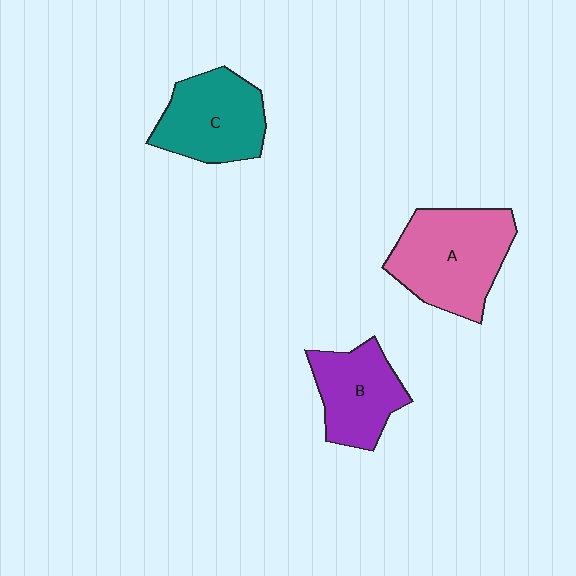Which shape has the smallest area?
Shape B (purple).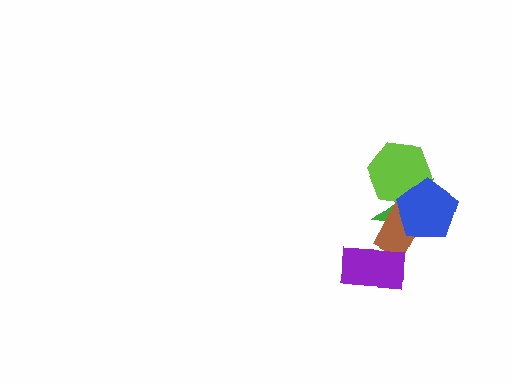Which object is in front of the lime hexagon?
The blue pentagon is in front of the lime hexagon.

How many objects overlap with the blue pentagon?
3 objects overlap with the blue pentagon.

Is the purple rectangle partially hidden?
No, no other shape covers it.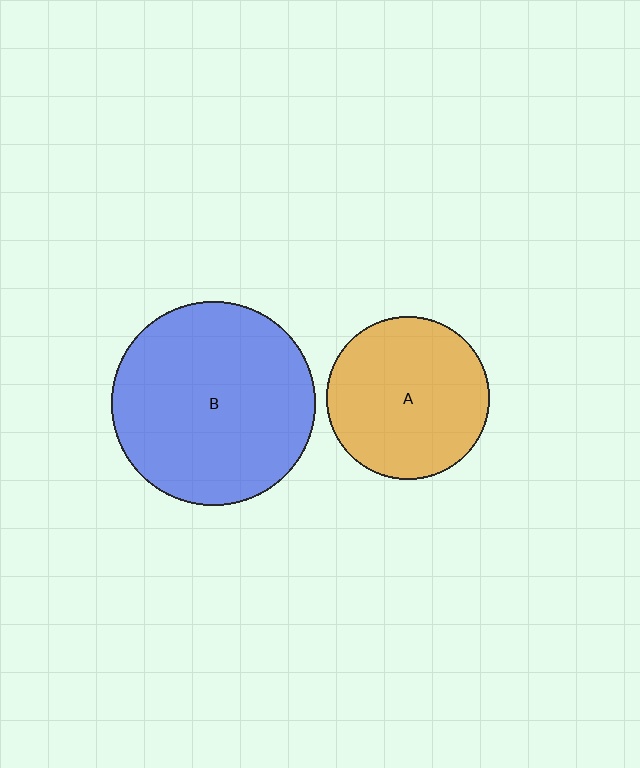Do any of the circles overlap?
No, none of the circles overlap.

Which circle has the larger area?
Circle B (blue).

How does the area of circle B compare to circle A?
Approximately 1.6 times.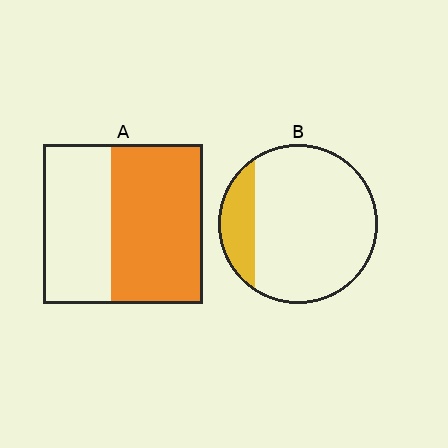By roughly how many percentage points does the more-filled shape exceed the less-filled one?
By roughly 40 percentage points (A over B).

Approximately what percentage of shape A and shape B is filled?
A is approximately 55% and B is approximately 15%.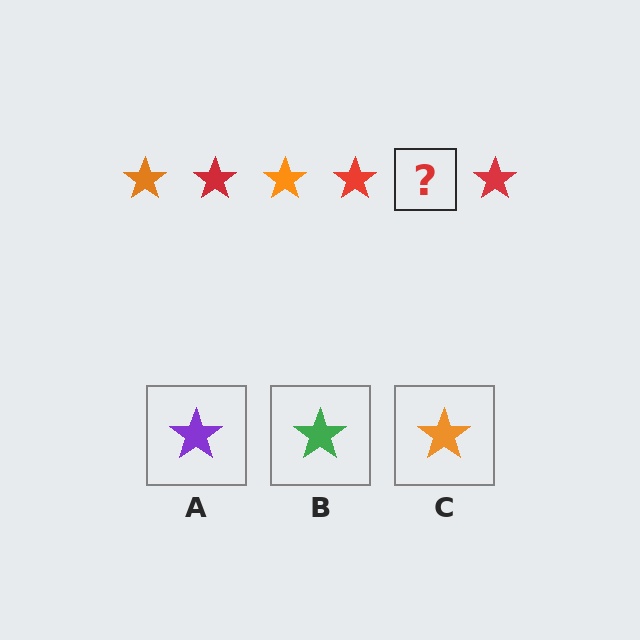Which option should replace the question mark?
Option C.